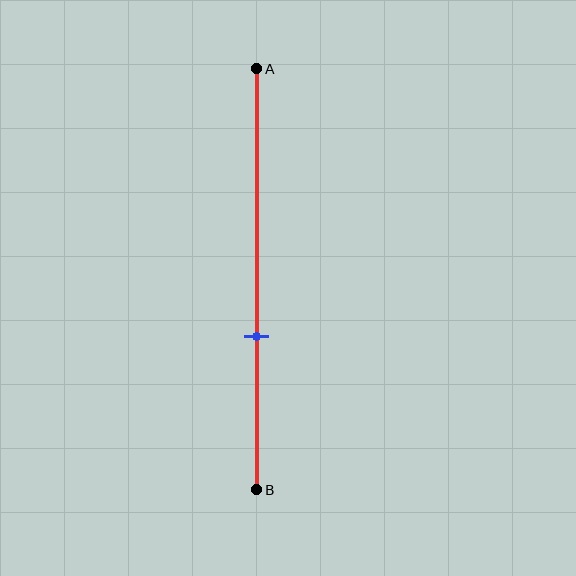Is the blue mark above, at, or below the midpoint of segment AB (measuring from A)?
The blue mark is below the midpoint of segment AB.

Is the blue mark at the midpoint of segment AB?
No, the mark is at about 65% from A, not at the 50% midpoint.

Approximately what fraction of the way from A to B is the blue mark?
The blue mark is approximately 65% of the way from A to B.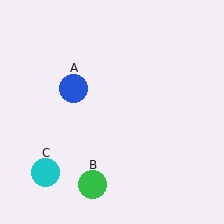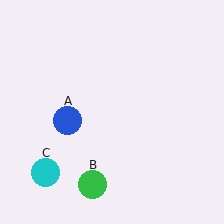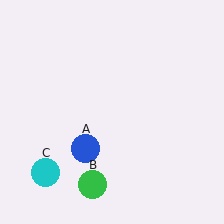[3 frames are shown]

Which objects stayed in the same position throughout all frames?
Green circle (object B) and cyan circle (object C) remained stationary.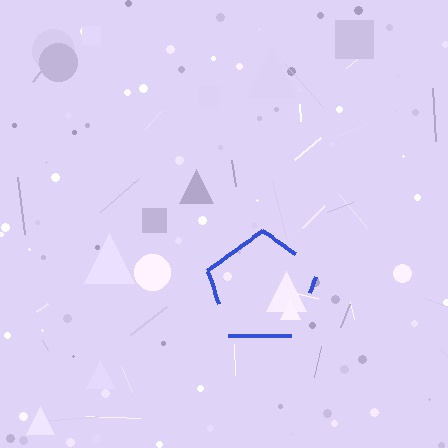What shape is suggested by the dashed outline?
The dashed outline suggests a pentagon.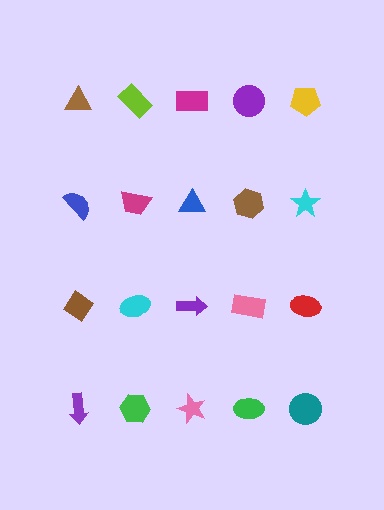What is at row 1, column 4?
A purple circle.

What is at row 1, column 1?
A brown triangle.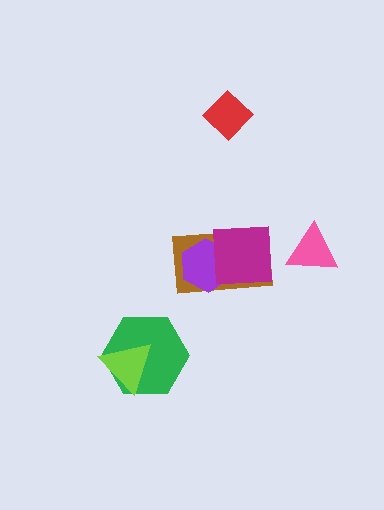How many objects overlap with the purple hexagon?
2 objects overlap with the purple hexagon.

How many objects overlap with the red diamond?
0 objects overlap with the red diamond.